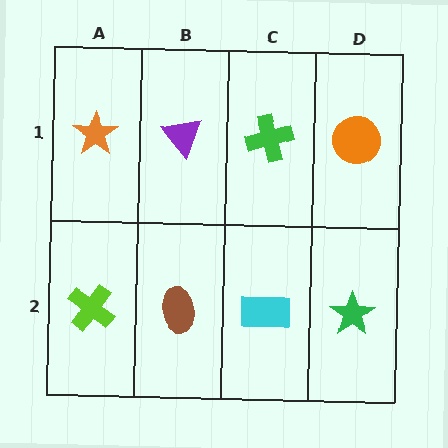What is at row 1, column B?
A purple triangle.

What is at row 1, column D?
An orange circle.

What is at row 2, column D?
A green star.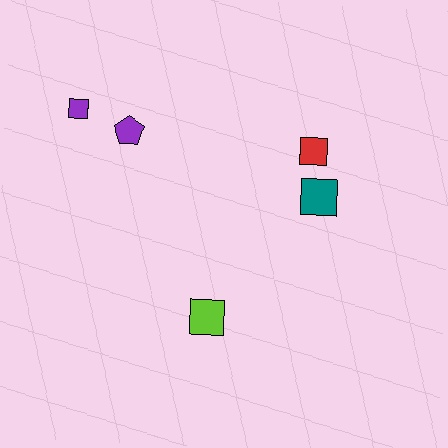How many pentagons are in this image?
There is 1 pentagon.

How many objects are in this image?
There are 5 objects.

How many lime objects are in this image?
There is 1 lime object.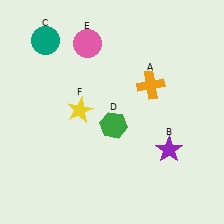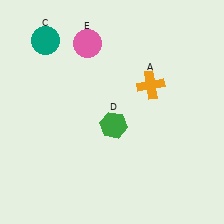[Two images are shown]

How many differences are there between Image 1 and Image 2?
There are 2 differences between the two images.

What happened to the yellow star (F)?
The yellow star (F) was removed in Image 2. It was in the top-left area of Image 1.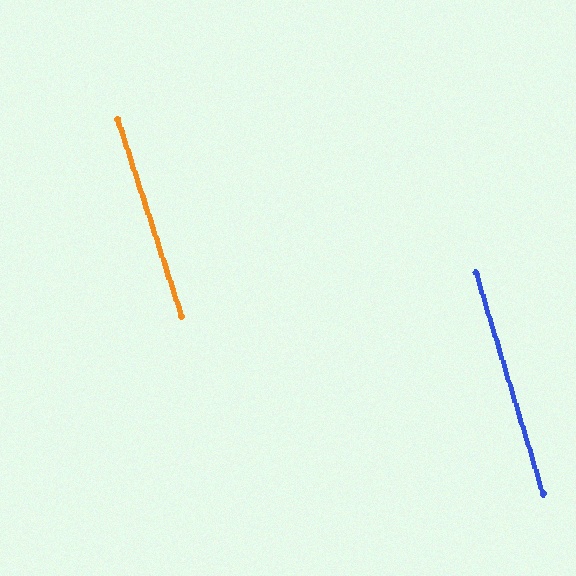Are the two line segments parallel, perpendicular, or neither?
Parallel — their directions differ by only 1.4°.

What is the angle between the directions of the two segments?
Approximately 1 degree.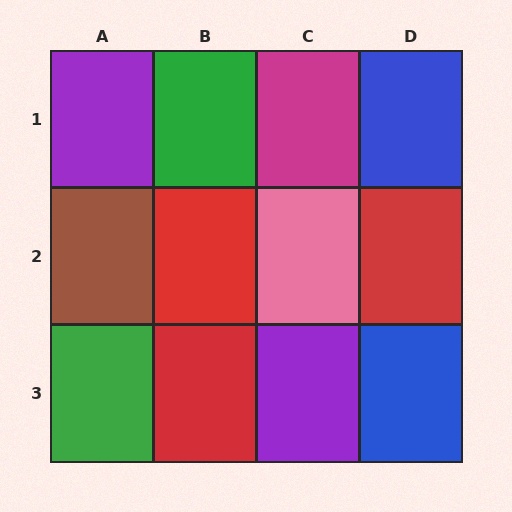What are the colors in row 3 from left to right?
Green, red, purple, blue.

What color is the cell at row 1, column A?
Purple.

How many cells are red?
3 cells are red.